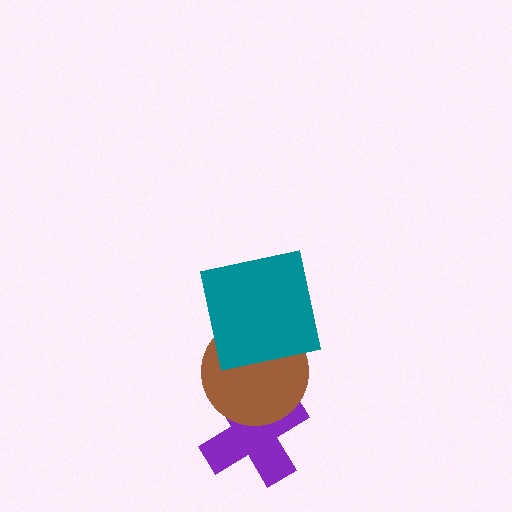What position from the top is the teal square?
The teal square is 1st from the top.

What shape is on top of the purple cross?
The brown circle is on top of the purple cross.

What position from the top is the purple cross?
The purple cross is 3rd from the top.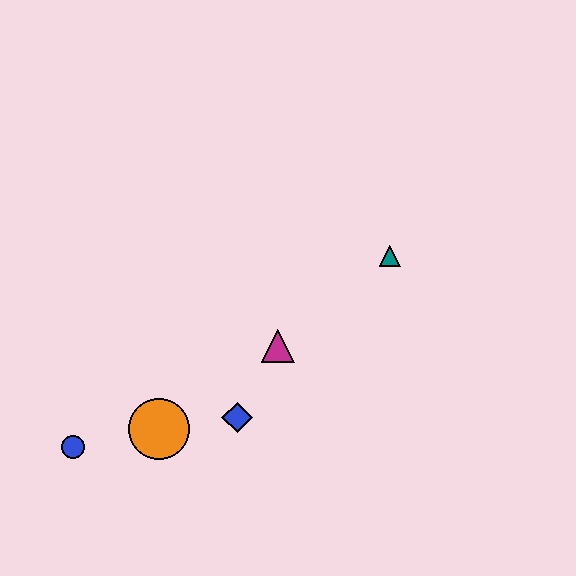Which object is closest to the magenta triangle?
The blue diamond is closest to the magenta triangle.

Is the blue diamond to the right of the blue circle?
Yes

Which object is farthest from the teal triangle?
The blue circle is farthest from the teal triangle.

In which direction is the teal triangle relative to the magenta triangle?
The teal triangle is to the right of the magenta triangle.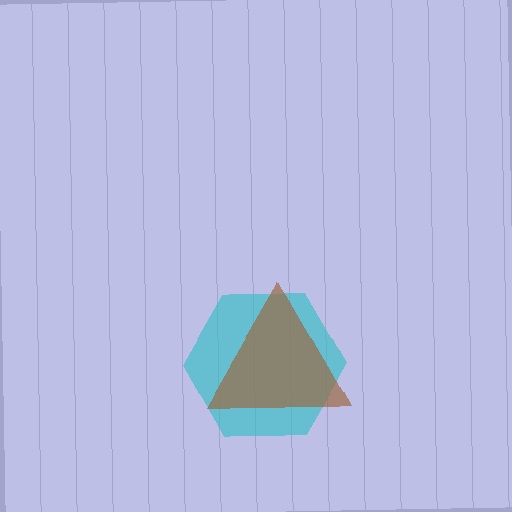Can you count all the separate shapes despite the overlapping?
Yes, there are 2 separate shapes.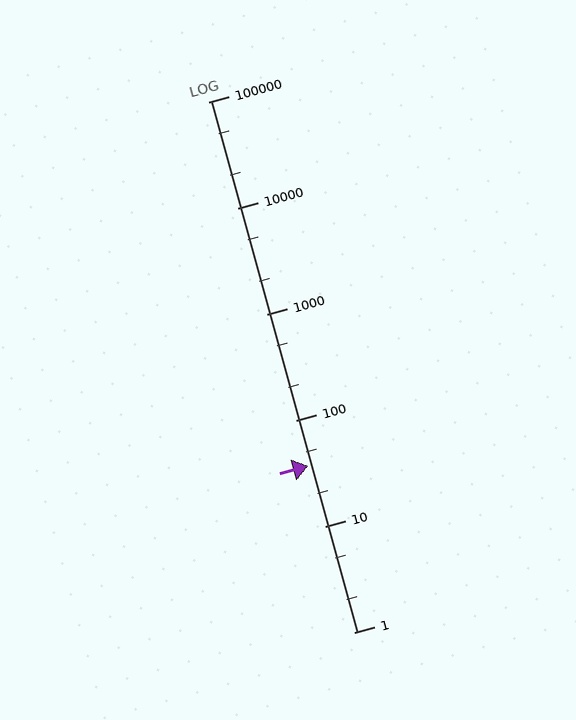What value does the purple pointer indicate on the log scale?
The pointer indicates approximately 37.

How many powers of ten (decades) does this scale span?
The scale spans 5 decades, from 1 to 100000.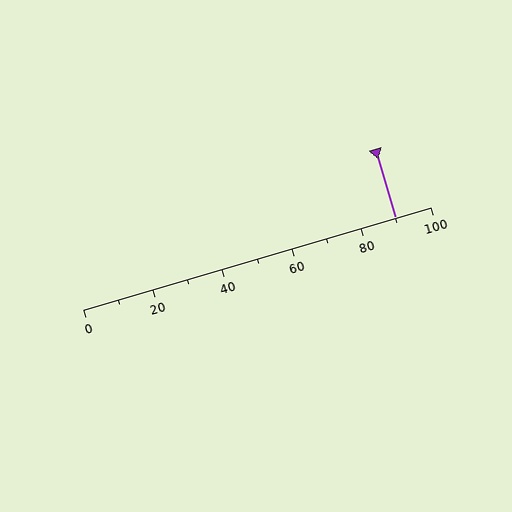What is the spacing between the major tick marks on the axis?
The major ticks are spaced 20 apart.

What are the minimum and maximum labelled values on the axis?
The axis runs from 0 to 100.